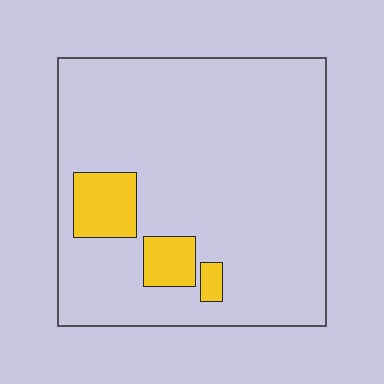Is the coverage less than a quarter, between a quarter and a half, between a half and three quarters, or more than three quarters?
Less than a quarter.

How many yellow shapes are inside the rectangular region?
3.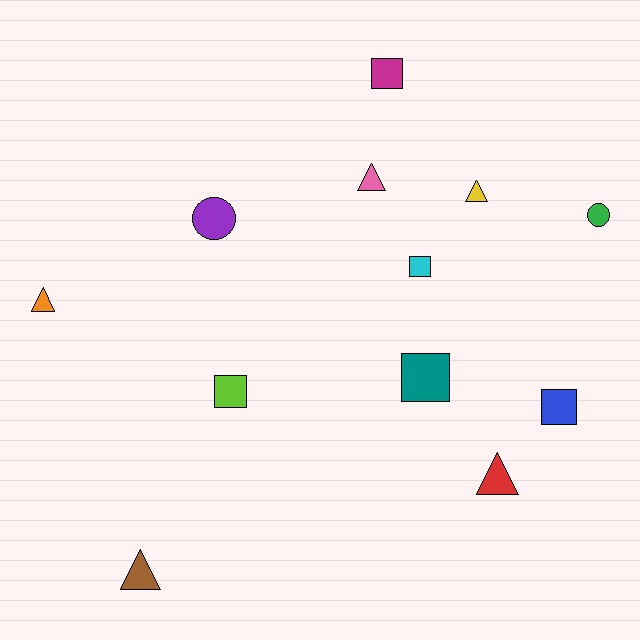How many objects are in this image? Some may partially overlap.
There are 12 objects.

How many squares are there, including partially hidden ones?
There are 5 squares.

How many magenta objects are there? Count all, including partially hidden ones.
There is 1 magenta object.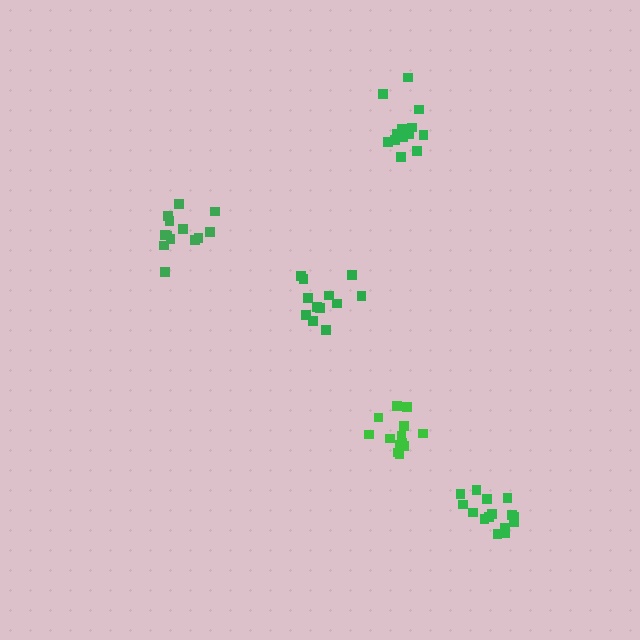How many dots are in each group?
Group 1: 13 dots, Group 2: 14 dots, Group 3: 12 dots, Group 4: 13 dots, Group 5: 15 dots (67 total).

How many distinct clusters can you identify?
There are 5 distinct clusters.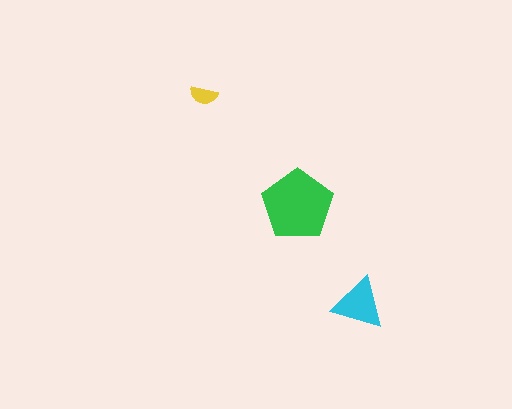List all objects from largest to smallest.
The green pentagon, the cyan triangle, the yellow semicircle.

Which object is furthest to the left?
The yellow semicircle is leftmost.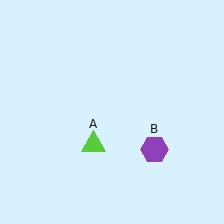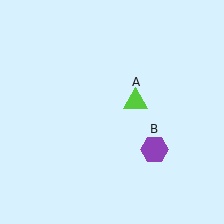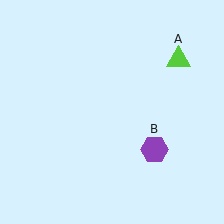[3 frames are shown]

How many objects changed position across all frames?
1 object changed position: lime triangle (object A).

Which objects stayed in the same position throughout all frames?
Purple hexagon (object B) remained stationary.